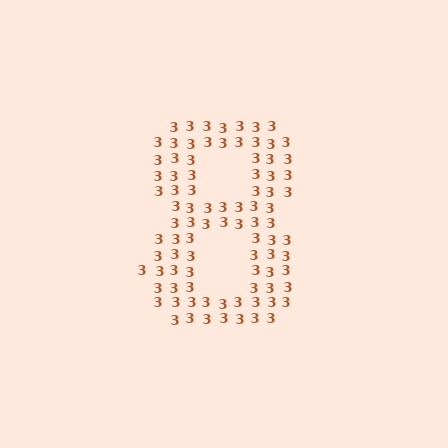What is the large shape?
The large shape is the digit 8.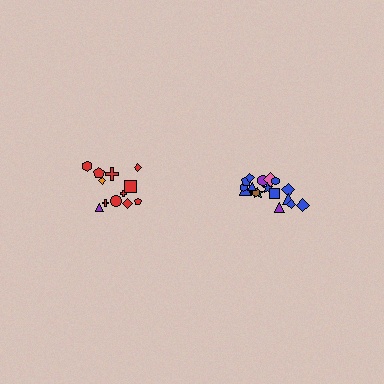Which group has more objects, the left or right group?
The right group.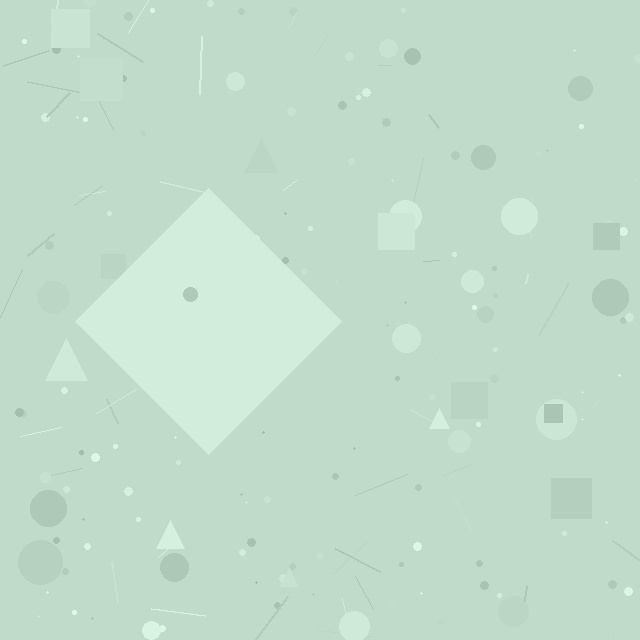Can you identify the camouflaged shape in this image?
The camouflaged shape is a diamond.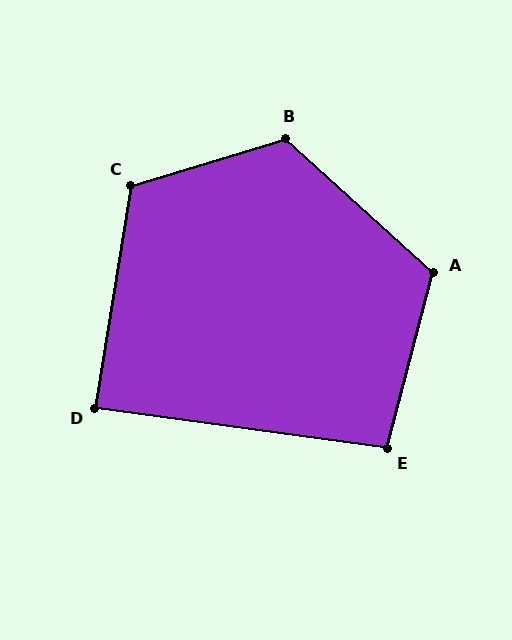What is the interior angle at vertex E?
Approximately 97 degrees (obtuse).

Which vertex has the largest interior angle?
B, at approximately 121 degrees.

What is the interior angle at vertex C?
Approximately 116 degrees (obtuse).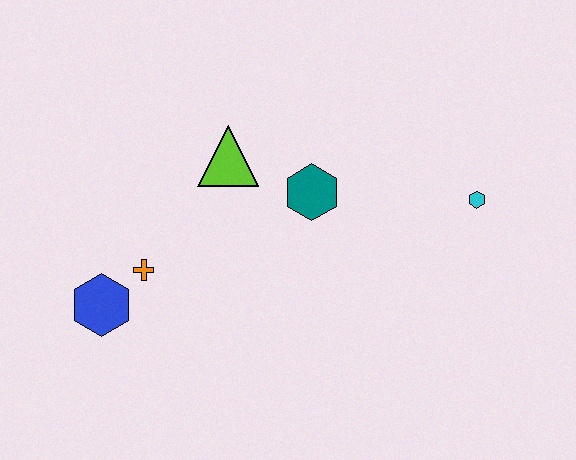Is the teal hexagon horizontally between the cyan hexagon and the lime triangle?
Yes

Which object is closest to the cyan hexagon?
The teal hexagon is closest to the cyan hexagon.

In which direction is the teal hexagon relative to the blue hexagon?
The teal hexagon is to the right of the blue hexagon.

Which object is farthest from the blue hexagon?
The cyan hexagon is farthest from the blue hexagon.